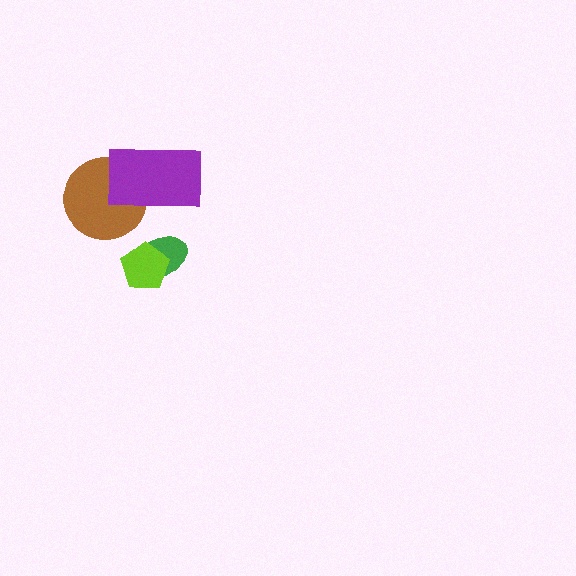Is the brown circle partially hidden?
Yes, it is partially covered by another shape.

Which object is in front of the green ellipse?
The lime pentagon is in front of the green ellipse.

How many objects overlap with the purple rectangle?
1 object overlaps with the purple rectangle.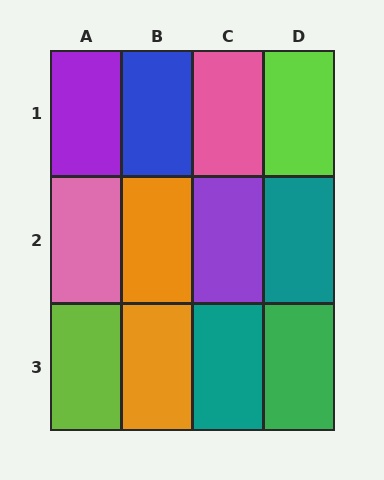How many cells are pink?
2 cells are pink.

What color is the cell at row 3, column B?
Orange.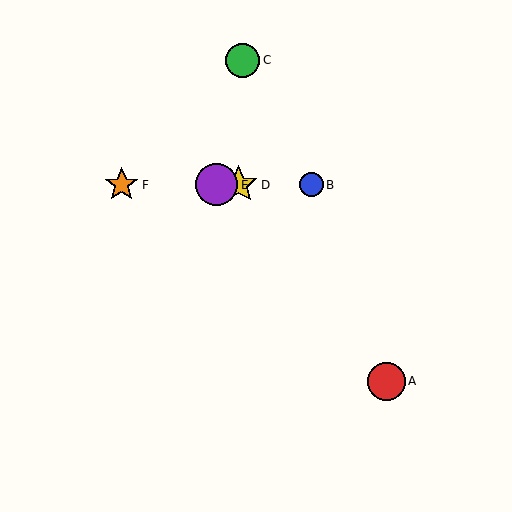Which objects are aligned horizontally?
Objects B, D, E, F are aligned horizontally.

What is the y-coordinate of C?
Object C is at y≈60.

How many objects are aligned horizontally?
4 objects (B, D, E, F) are aligned horizontally.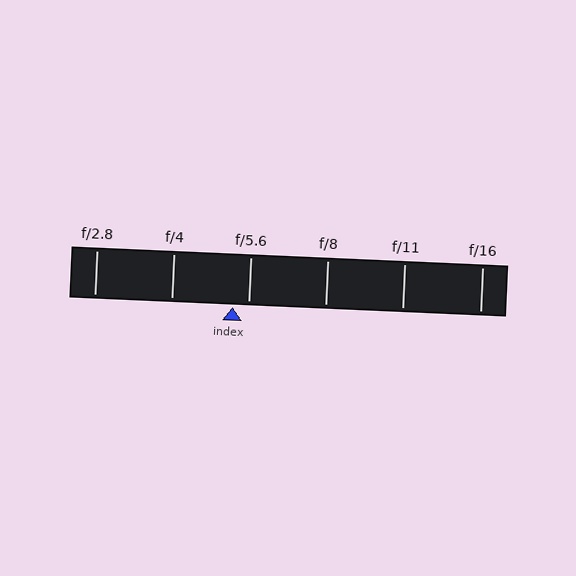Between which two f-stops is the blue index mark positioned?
The index mark is between f/4 and f/5.6.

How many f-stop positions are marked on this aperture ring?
There are 6 f-stop positions marked.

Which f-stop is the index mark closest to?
The index mark is closest to f/5.6.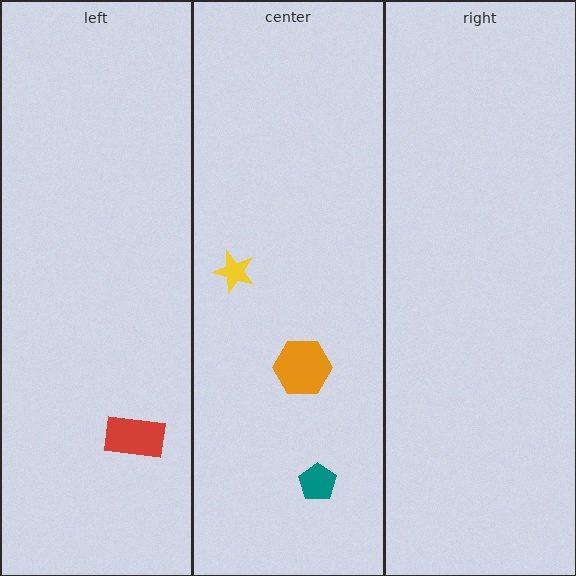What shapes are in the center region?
The orange hexagon, the yellow star, the teal pentagon.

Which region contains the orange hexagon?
The center region.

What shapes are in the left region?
The red rectangle.